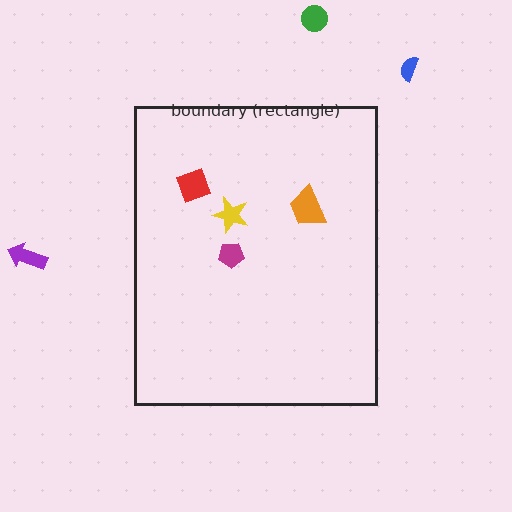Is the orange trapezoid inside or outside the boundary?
Inside.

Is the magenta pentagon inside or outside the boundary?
Inside.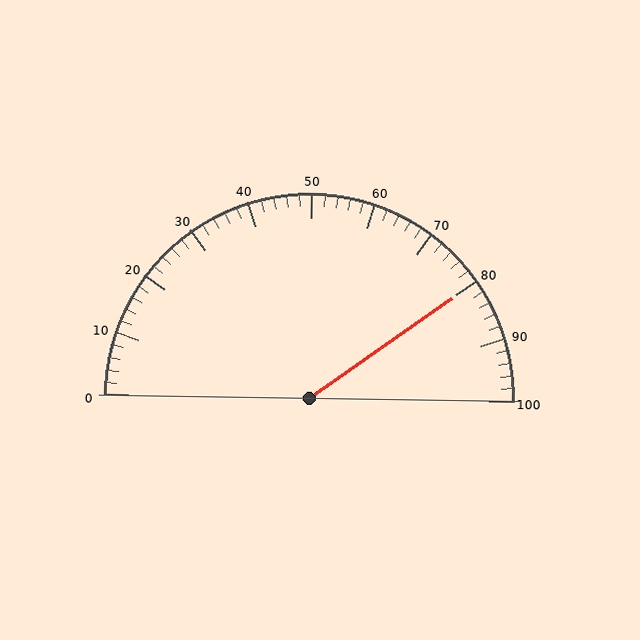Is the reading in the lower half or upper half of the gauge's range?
The reading is in the upper half of the range (0 to 100).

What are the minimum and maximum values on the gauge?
The gauge ranges from 0 to 100.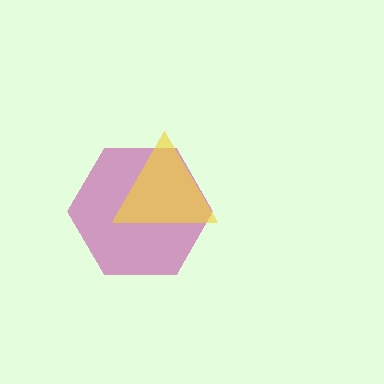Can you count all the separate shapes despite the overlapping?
Yes, there are 2 separate shapes.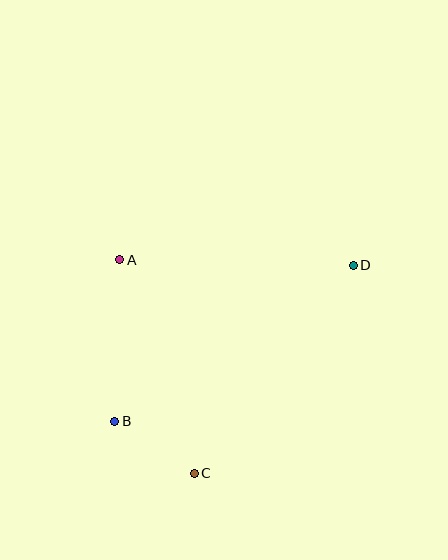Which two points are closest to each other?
Points B and C are closest to each other.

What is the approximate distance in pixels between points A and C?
The distance between A and C is approximately 226 pixels.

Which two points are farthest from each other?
Points B and D are farthest from each other.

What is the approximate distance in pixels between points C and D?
The distance between C and D is approximately 262 pixels.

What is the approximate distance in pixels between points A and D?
The distance between A and D is approximately 234 pixels.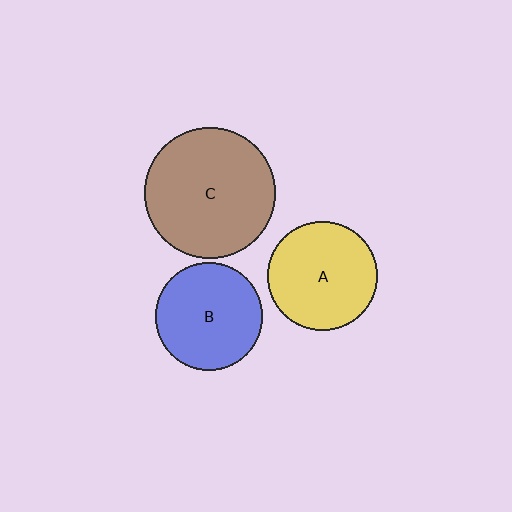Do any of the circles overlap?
No, none of the circles overlap.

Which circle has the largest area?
Circle C (brown).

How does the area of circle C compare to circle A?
Approximately 1.4 times.